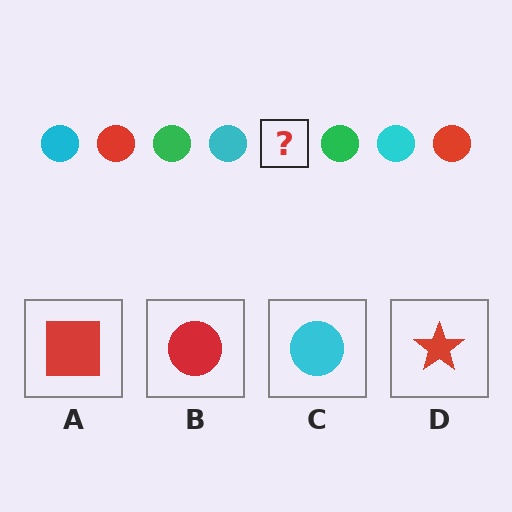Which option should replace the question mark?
Option B.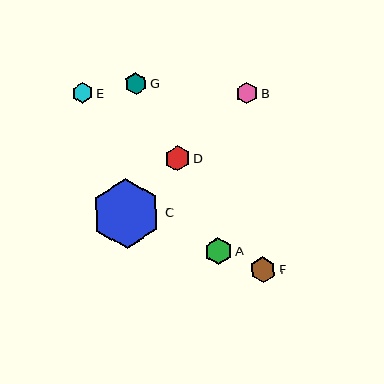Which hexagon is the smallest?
Hexagon E is the smallest with a size of approximately 21 pixels.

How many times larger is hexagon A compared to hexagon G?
Hexagon A is approximately 1.2 times the size of hexagon G.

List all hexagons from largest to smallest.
From largest to smallest: C, A, F, D, G, B, E.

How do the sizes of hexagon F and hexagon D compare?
Hexagon F and hexagon D are approximately the same size.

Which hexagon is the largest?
Hexagon C is the largest with a size of approximately 70 pixels.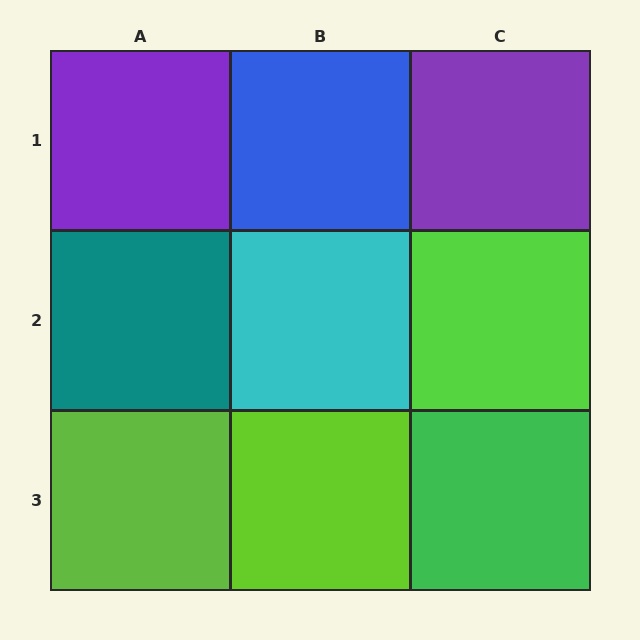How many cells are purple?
2 cells are purple.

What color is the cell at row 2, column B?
Cyan.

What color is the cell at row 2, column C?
Lime.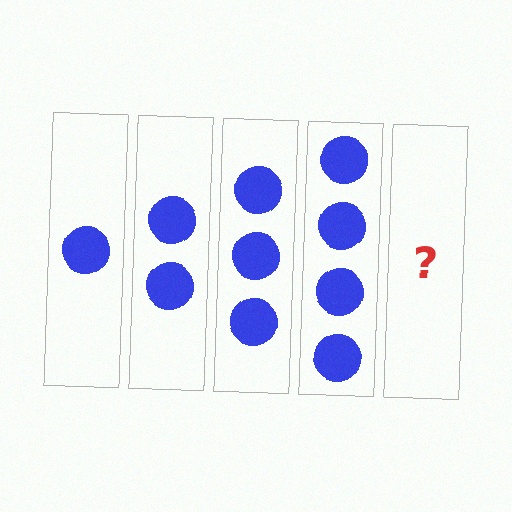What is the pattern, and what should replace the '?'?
The pattern is that each step adds one more circle. The '?' should be 5 circles.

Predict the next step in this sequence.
The next step is 5 circles.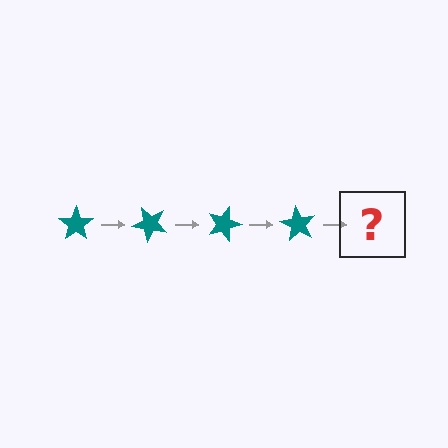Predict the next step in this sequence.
The next step is a teal star rotated 180 degrees.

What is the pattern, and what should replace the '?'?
The pattern is that the star rotates 45 degrees each step. The '?' should be a teal star rotated 180 degrees.